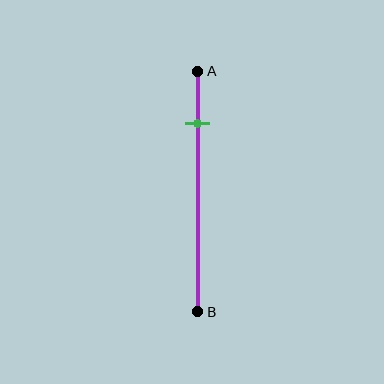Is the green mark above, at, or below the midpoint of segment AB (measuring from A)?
The green mark is above the midpoint of segment AB.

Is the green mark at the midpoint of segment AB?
No, the mark is at about 20% from A, not at the 50% midpoint.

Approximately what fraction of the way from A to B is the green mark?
The green mark is approximately 20% of the way from A to B.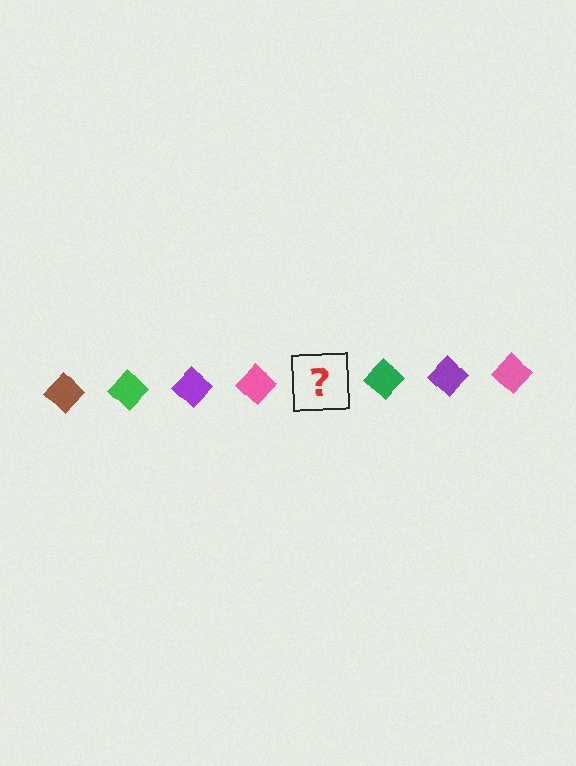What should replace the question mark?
The question mark should be replaced with a brown diamond.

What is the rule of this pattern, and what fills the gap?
The rule is that the pattern cycles through brown, green, purple, pink diamonds. The gap should be filled with a brown diamond.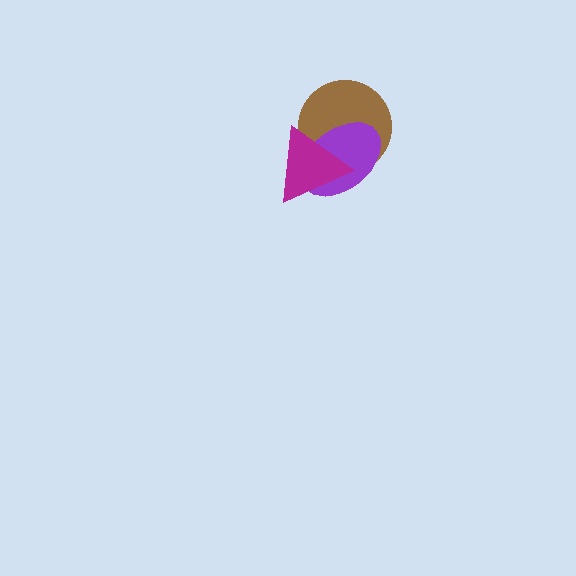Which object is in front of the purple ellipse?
The magenta triangle is in front of the purple ellipse.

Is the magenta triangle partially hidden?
No, no other shape covers it.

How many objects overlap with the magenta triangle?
2 objects overlap with the magenta triangle.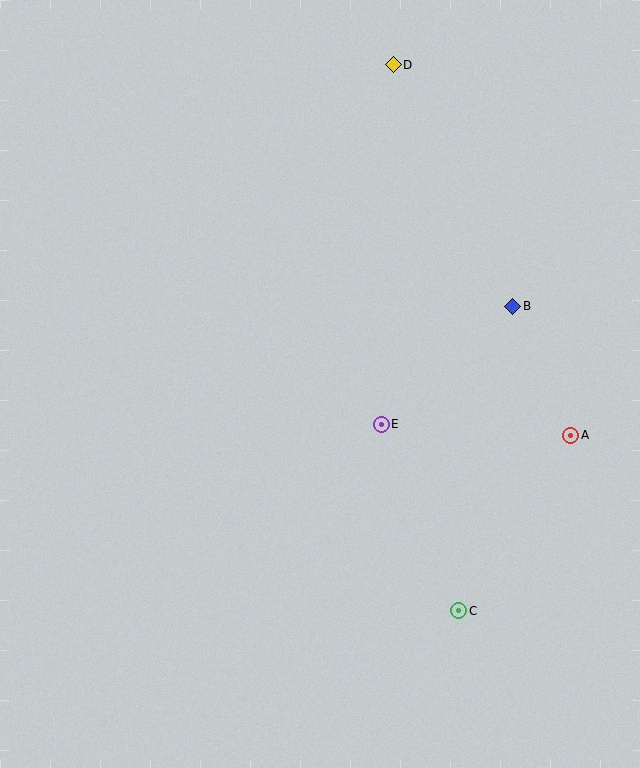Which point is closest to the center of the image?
Point E at (381, 424) is closest to the center.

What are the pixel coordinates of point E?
Point E is at (381, 424).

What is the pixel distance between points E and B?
The distance between E and B is 176 pixels.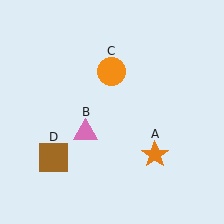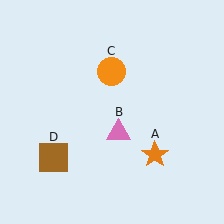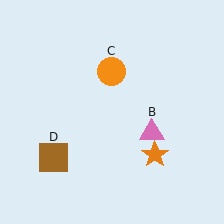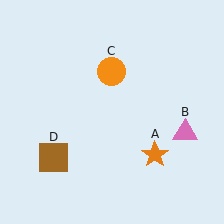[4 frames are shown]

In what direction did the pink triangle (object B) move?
The pink triangle (object B) moved right.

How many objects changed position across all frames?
1 object changed position: pink triangle (object B).